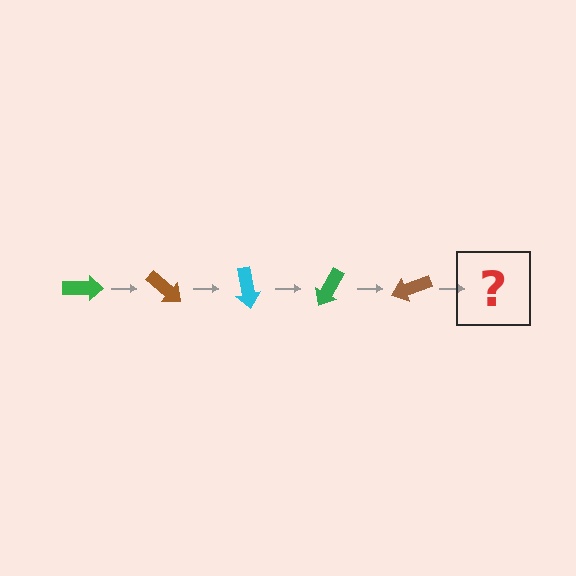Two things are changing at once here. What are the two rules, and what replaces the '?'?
The two rules are that it rotates 40 degrees each step and the color cycles through green, brown, and cyan. The '?' should be a cyan arrow, rotated 200 degrees from the start.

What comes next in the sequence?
The next element should be a cyan arrow, rotated 200 degrees from the start.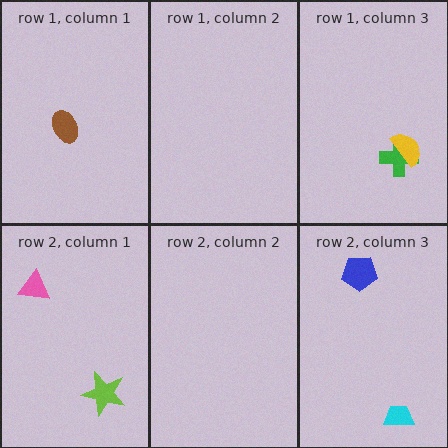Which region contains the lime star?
The row 2, column 1 region.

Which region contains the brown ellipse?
The row 1, column 1 region.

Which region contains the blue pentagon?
The row 2, column 3 region.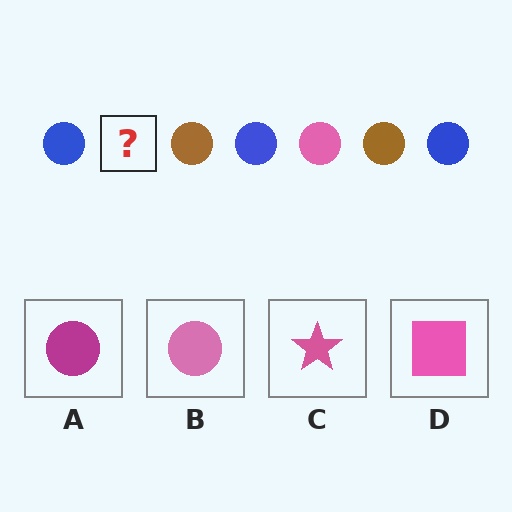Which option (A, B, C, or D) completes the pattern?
B.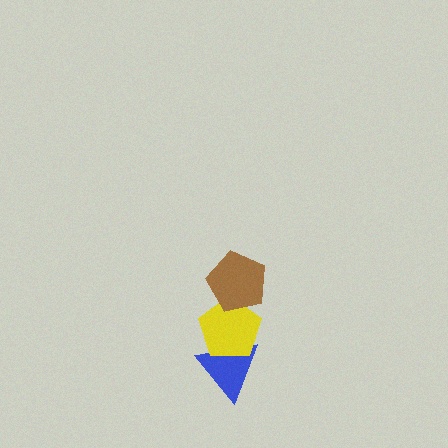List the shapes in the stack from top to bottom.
From top to bottom: the brown pentagon, the yellow pentagon, the blue triangle.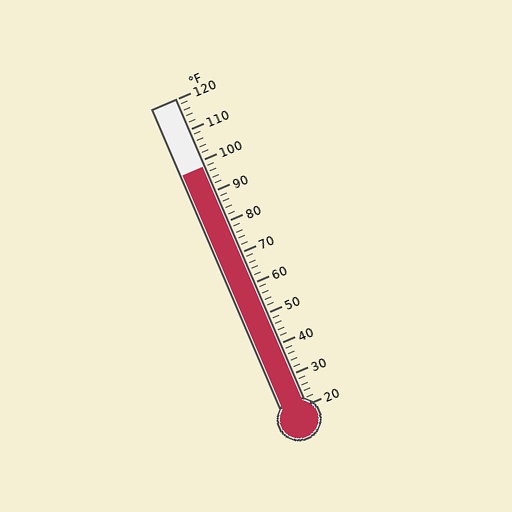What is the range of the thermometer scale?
The thermometer scale ranges from 20°F to 120°F.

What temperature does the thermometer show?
The thermometer shows approximately 98°F.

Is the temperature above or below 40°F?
The temperature is above 40°F.